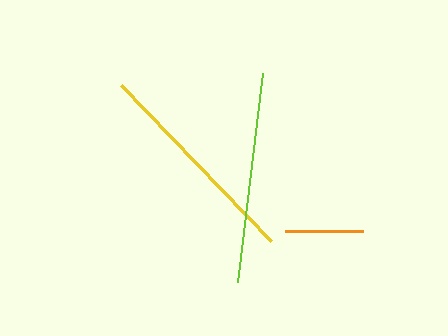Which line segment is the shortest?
The orange line is the shortest at approximately 78 pixels.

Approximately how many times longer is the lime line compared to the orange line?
The lime line is approximately 2.7 times the length of the orange line.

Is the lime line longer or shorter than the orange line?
The lime line is longer than the orange line.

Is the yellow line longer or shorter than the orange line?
The yellow line is longer than the orange line.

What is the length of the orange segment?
The orange segment is approximately 78 pixels long.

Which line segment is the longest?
The yellow line is the longest at approximately 216 pixels.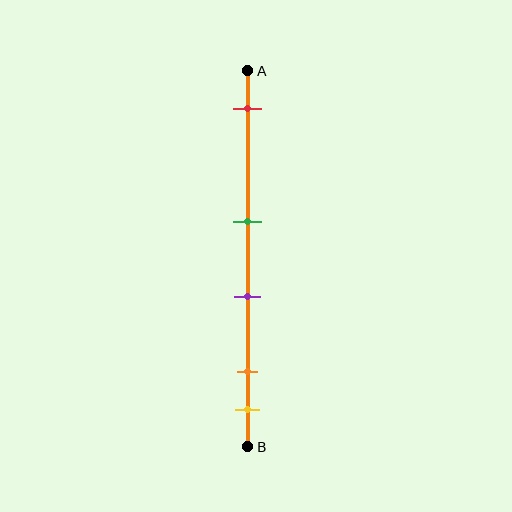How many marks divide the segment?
There are 5 marks dividing the segment.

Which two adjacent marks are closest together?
The orange and yellow marks are the closest adjacent pair.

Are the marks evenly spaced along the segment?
No, the marks are not evenly spaced.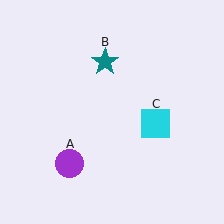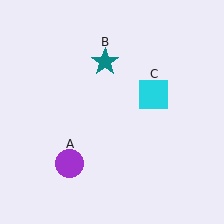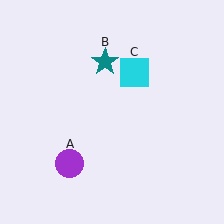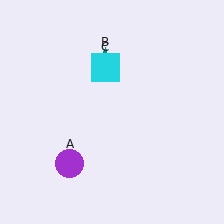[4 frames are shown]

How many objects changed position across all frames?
1 object changed position: cyan square (object C).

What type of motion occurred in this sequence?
The cyan square (object C) rotated counterclockwise around the center of the scene.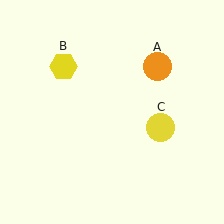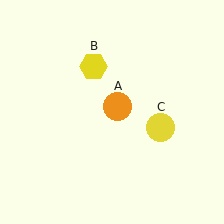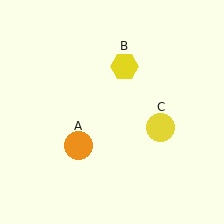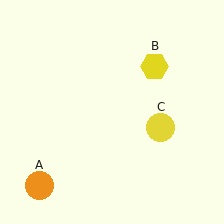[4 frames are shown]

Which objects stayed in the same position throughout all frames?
Yellow circle (object C) remained stationary.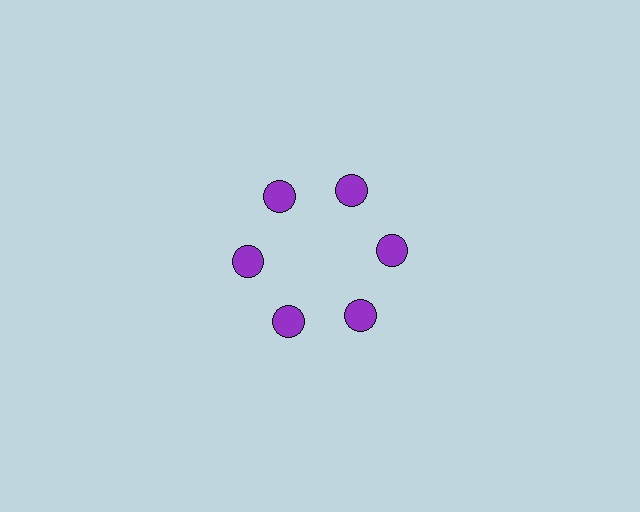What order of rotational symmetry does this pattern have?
This pattern has 6-fold rotational symmetry.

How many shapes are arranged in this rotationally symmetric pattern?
There are 6 shapes, arranged in 6 groups of 1.